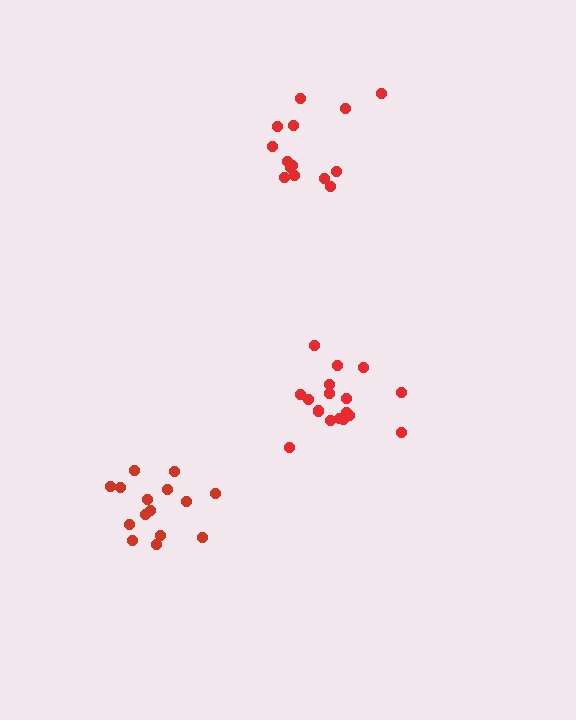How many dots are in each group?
Group 1: 15 dots, Group 2: 14 dots, Group 3: 18 dots (47 total).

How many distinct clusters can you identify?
There are 3 distinct clusters.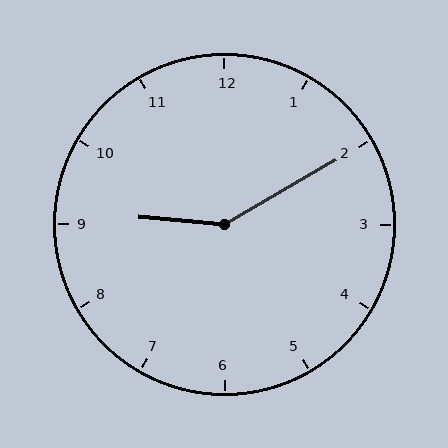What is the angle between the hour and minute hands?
Approximately 145 degrees.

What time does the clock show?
9:10.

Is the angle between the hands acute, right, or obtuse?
It is obtuse.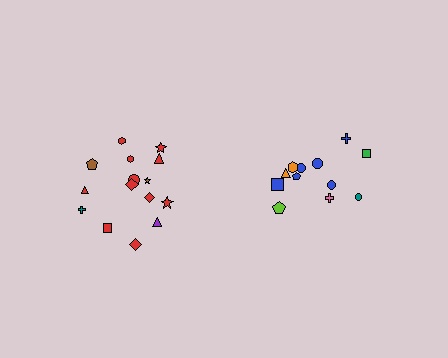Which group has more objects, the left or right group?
The left group.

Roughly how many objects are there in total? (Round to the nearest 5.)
Roughly 25 objects in total.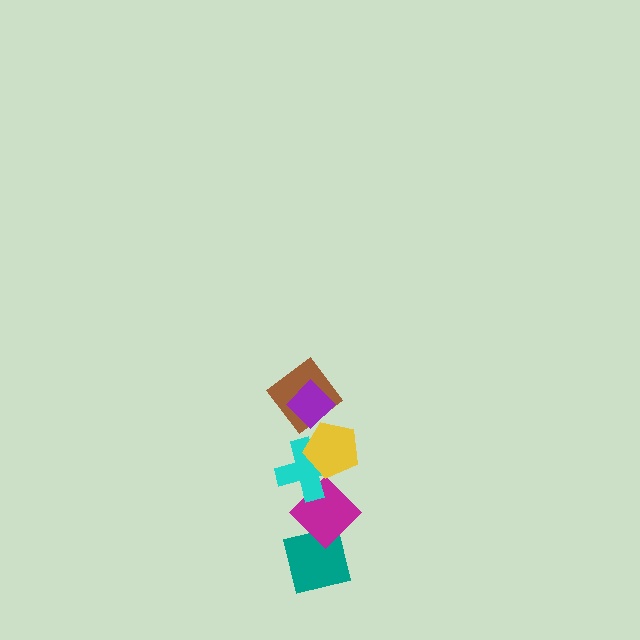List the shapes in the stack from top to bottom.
From top to bottom: the purple diamond, the brown diamond, the yellow pentagon, the cyan cross, the magenta diamond, the teal square.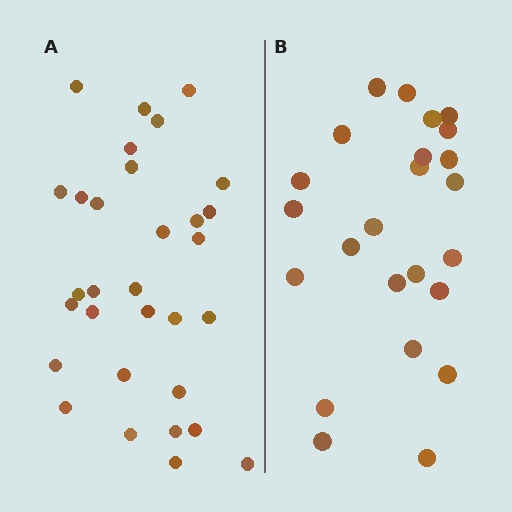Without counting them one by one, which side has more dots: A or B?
Region A (the left region) has more dots.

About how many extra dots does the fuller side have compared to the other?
Region A has roughly 8 or so more dots than region B.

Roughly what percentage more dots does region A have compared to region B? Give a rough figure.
About 30% more.